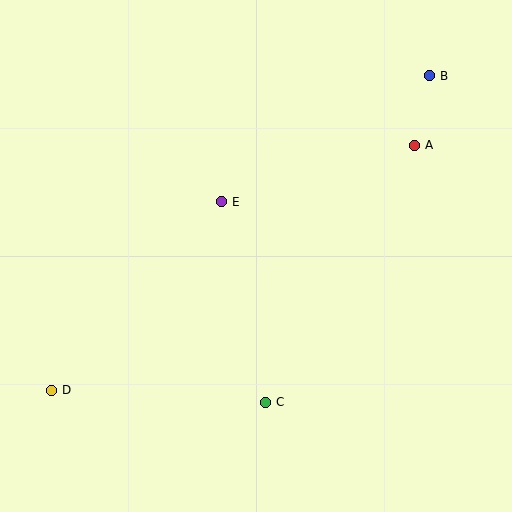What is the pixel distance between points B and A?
The distance between B and A is 71 pixels.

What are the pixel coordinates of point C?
Point C is at (265, 402).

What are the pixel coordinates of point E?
Point E is at (221, 202).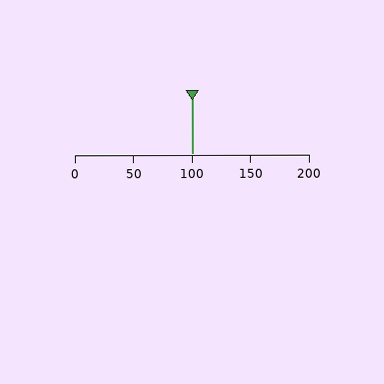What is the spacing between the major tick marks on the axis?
The major ticks are spaced 50 apart.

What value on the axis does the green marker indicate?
The marker indicates approximately 100.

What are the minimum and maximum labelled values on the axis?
The axis runs from 0 to 200.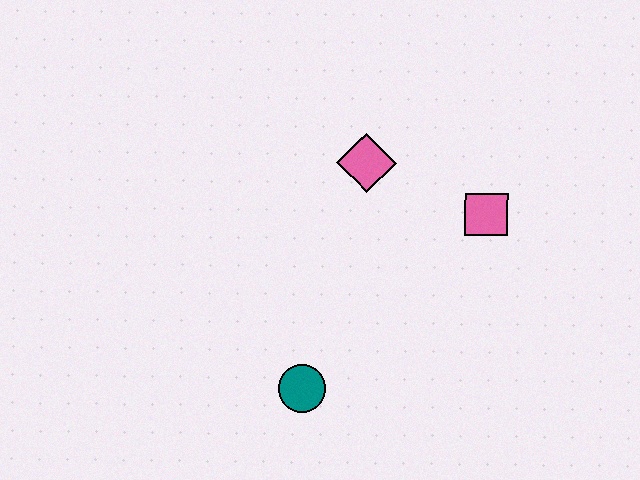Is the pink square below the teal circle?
No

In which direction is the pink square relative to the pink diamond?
The pink square is to the right of the pink diamond.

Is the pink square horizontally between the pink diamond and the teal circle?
No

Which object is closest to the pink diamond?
The pink square is closest to the pink diamond.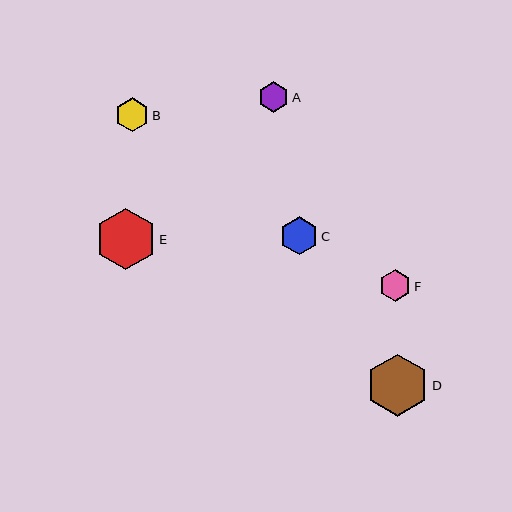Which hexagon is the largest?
Hexagon D is the largest with a size of approximately 63 pixels.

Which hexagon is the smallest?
Hexagon A is the smallest with a size of approximately 31 pixels.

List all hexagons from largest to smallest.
From largest to smallest: D, E, C, B, F, A.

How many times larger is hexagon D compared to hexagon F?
Hexagon D is approximately 2.0 times the size of hexagon F.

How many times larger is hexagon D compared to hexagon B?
Hexagon D is approximately 1.8 times the size of hexagon B.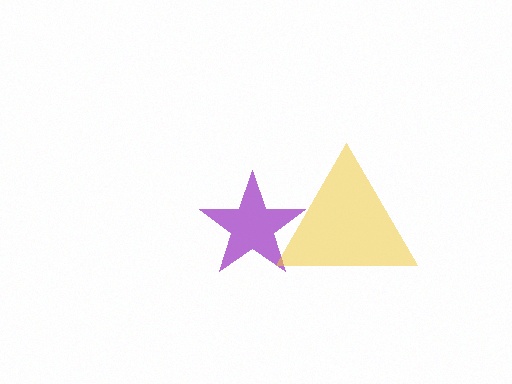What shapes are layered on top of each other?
The layered shapes are: a purple star, a yellow triangle.